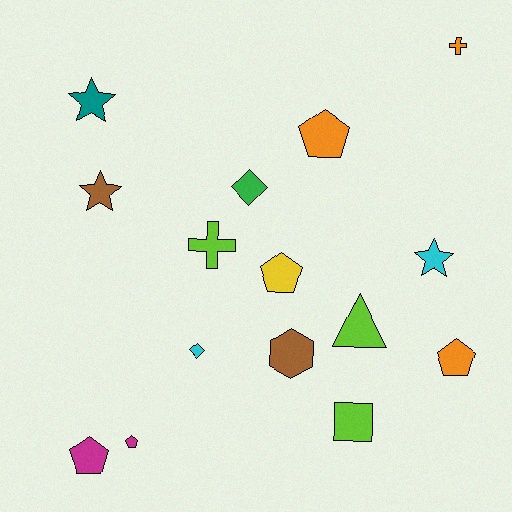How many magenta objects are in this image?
There are 2 magenta objects.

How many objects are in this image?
There are 15 objects.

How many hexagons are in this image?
There is 1 hexagon.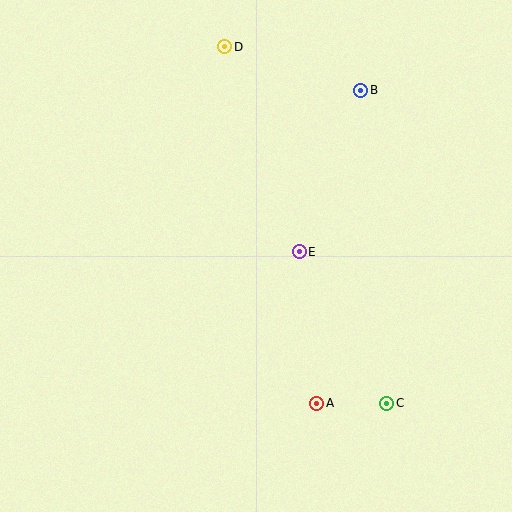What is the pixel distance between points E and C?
The distance between E and C is 175 pixels.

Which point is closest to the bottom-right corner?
Point C is closest to the bottom-right corner.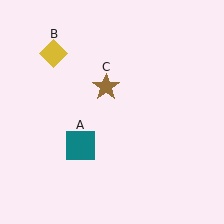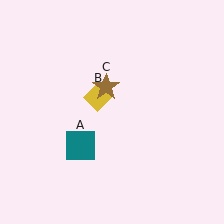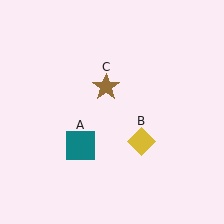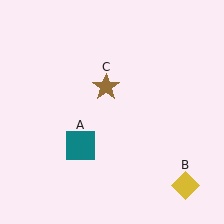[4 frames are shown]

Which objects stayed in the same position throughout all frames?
Teal square (object A) and brown star (object C) remained stationary.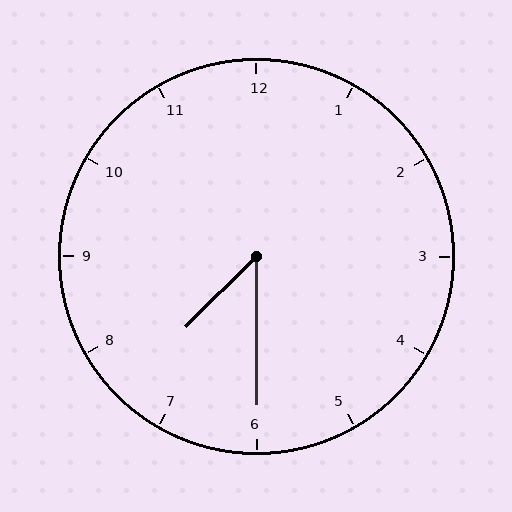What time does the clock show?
7:30.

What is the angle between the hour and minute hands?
Approximately 45 degrees.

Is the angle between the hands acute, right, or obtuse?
It is acute.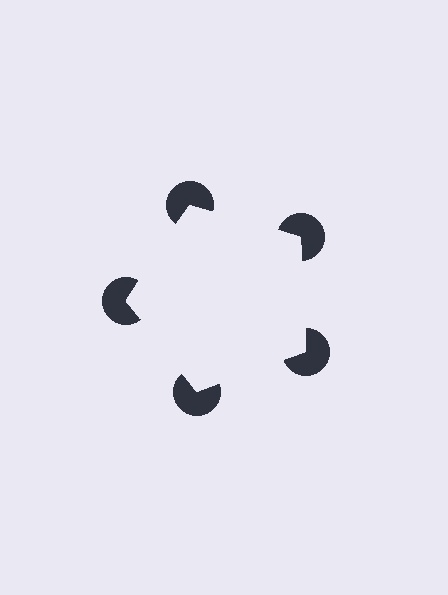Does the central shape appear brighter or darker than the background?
It typically appears slightly brighter than the background, even though no actual brightness change is drawn.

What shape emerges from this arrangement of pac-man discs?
An illusory pentagon — its edges are inferred from the aligned wedge cuts in the pac-man discs, not physically drawn.